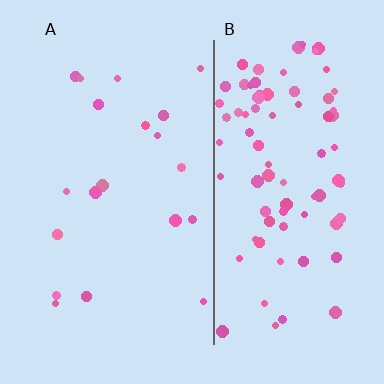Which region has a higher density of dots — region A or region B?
B (the right).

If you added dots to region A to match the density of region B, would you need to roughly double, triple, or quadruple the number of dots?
Approximately quadruple.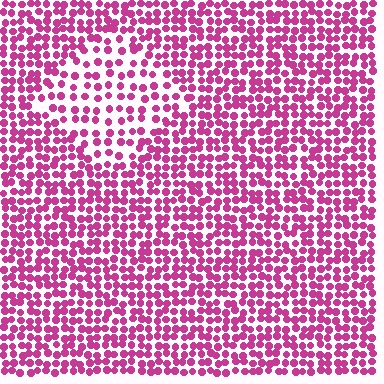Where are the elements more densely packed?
The elements are more densely packed outside the diamond boundary.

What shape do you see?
I see a diamond.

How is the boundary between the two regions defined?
The boundary is defined by a change in element density (approximately 1.8x ratio). All elements are the same color, size, and shape.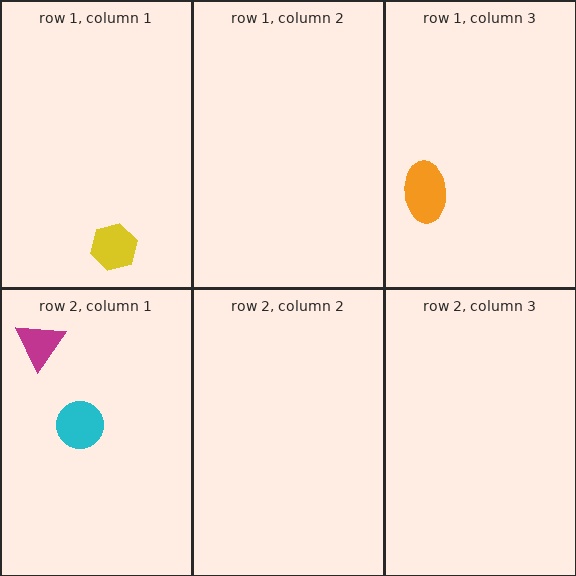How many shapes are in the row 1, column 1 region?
1.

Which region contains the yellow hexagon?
The row 1, column 1 region.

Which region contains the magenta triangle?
The row 2, column 1 region.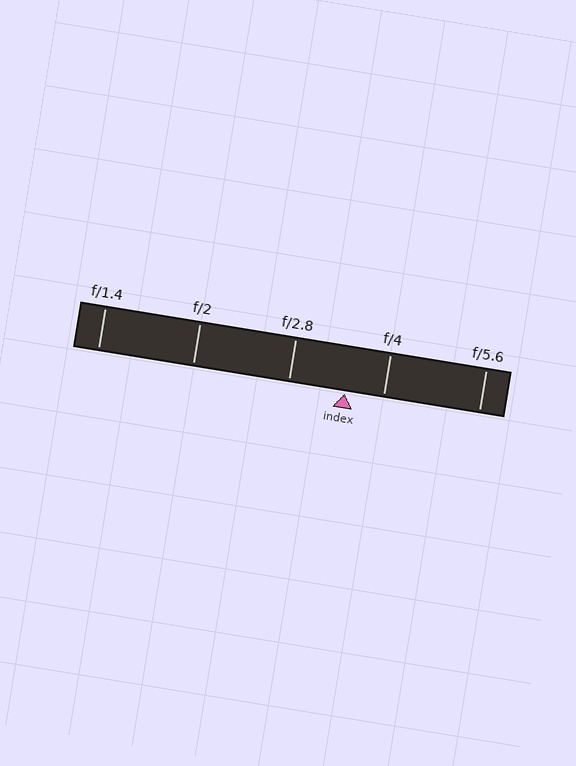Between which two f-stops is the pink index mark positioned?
The index mark is between f/2.8 and f/4.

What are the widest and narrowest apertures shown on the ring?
The widest aperture shown is f/1.4 and the narrowest is f/5.6.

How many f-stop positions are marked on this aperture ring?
There are 5 f-stop positions marked.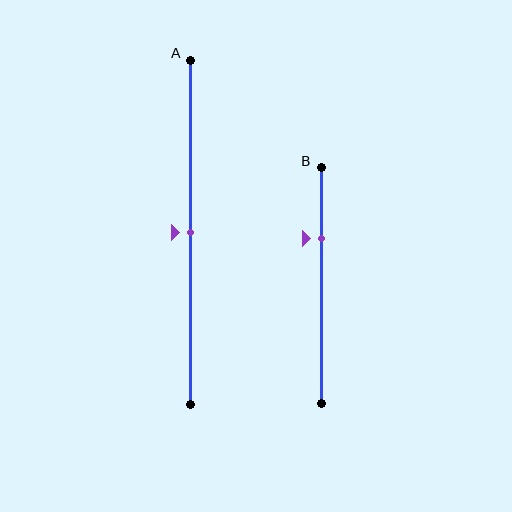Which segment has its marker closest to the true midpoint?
Segment A has its marker closest to the true midpoint.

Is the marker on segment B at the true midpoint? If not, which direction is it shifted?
No, the marker on segment B is shifted upward by about 20% of the segment length.